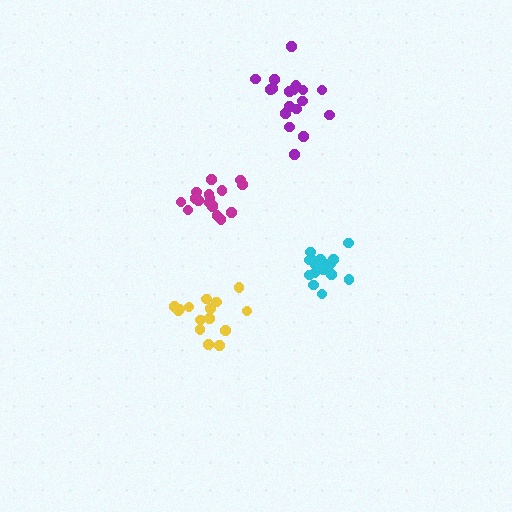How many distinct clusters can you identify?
There are 4 distinct clusters.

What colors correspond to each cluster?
The clusters are colored: cyan, magenta, yellow, purple.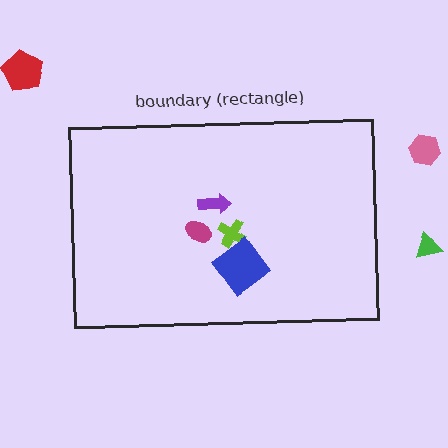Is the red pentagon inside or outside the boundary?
Outside.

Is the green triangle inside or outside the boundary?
Outside.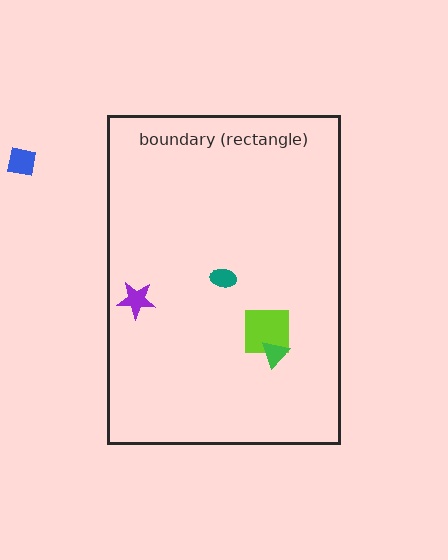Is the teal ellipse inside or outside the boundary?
Inside.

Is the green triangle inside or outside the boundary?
Inside.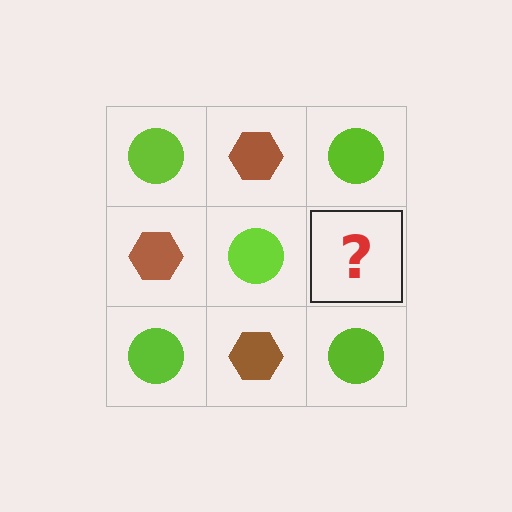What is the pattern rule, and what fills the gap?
The rule is that it alternates lime circle and brown hexagon in a checkerboard pattern. The gap should be filled with a brown hexagon.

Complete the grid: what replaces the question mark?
The question mark should be replaced with a brown hexagon.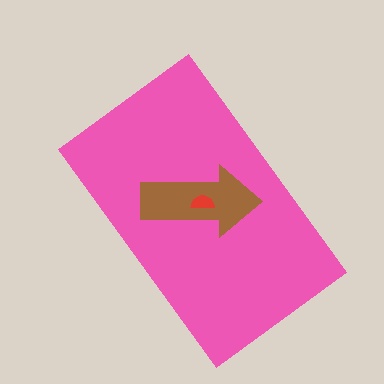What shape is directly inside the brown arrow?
The red semicircle.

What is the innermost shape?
The red semicircle.